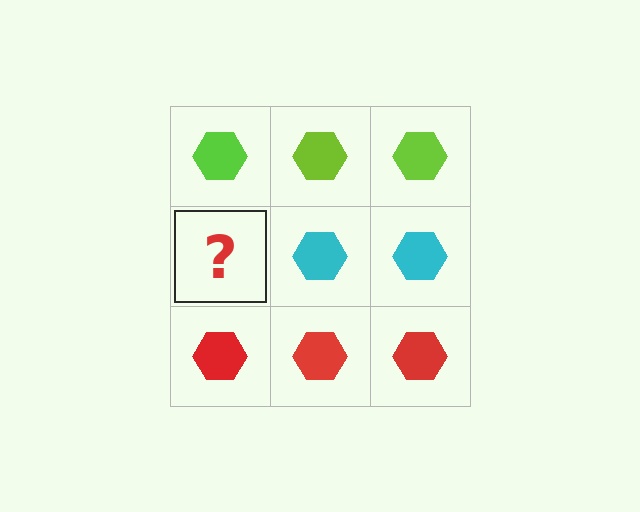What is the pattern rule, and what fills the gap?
The rule is that each row has a consistent color. The gap should be filled with a cyan hexagon.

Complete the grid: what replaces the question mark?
The question mark should be replaced with a cyan hexagon.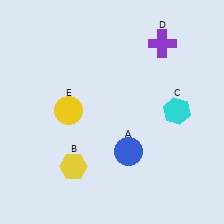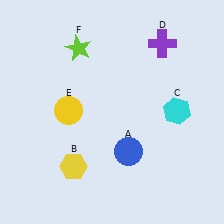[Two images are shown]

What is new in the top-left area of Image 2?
A lime star (F) was added in the top-left area of Image 2.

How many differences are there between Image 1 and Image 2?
There is 1 difference between the two images.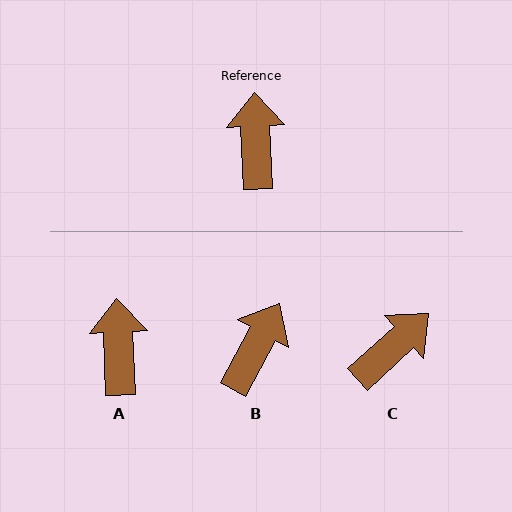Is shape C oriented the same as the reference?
No, it is off by about 49 degrees.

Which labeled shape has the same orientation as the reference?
A.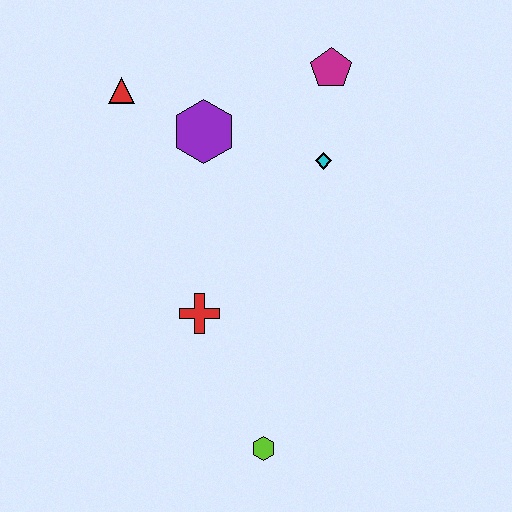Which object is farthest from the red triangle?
The lime hexagon is farthest from the red triangle.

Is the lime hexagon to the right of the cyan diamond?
No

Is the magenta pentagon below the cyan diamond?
No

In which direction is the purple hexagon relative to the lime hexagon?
The purple hexagon is above the lime hexagon.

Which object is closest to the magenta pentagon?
The cyan diamond is closest to the magenta pentagon.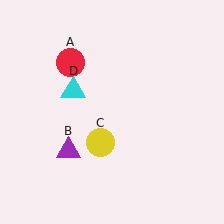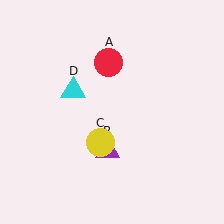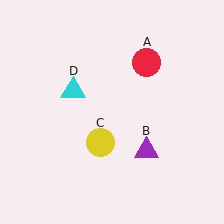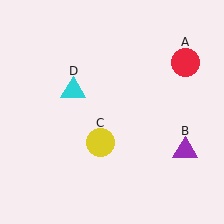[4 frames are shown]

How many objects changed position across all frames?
2 objects changed position: red circle (object A), purple triangle (object B).